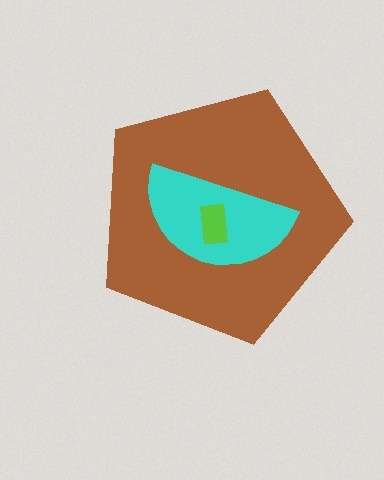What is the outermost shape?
The brown pentagon.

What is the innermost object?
The lime rectangle.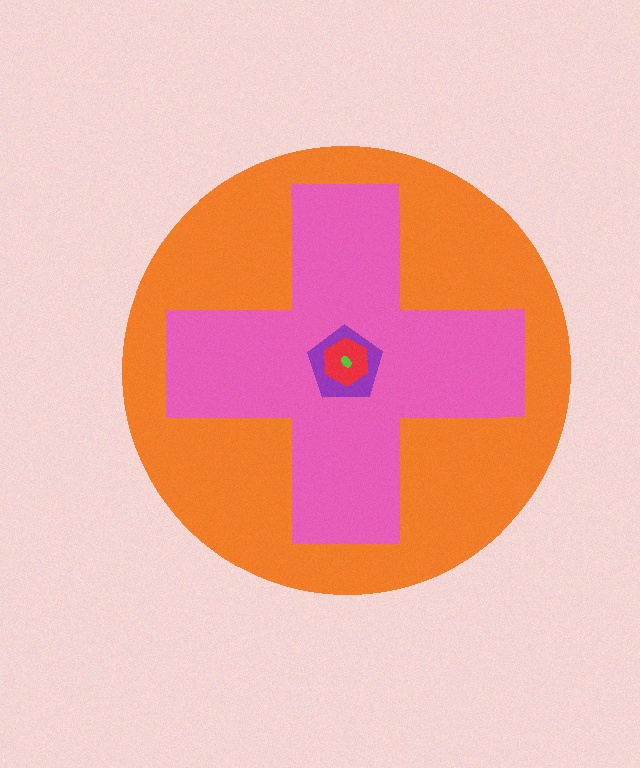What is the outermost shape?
The orange circle.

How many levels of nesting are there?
5.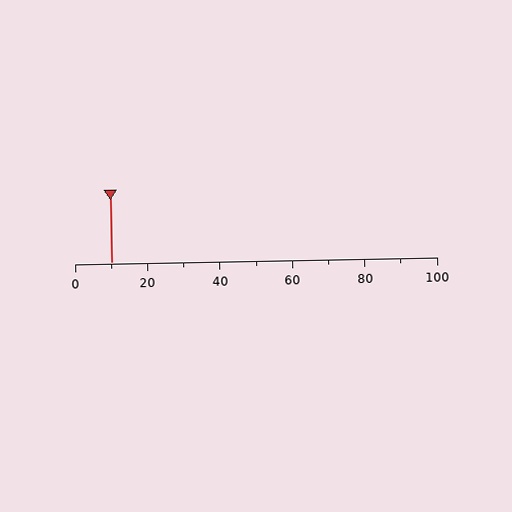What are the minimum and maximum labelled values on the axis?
The axis runs from 0 to 100.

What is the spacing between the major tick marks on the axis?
The major ticks are spaced 20 apart.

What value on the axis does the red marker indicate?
The marker indicates approximately 10.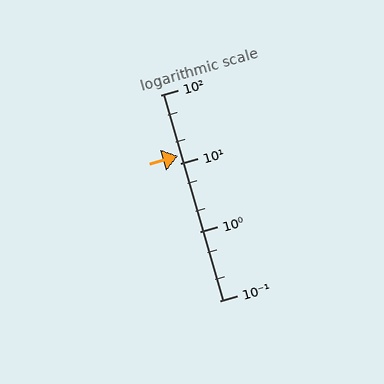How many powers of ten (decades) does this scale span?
The scale spans 3 decades, from 0.1 to 100.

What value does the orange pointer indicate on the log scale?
The pointer indicates approximately 13.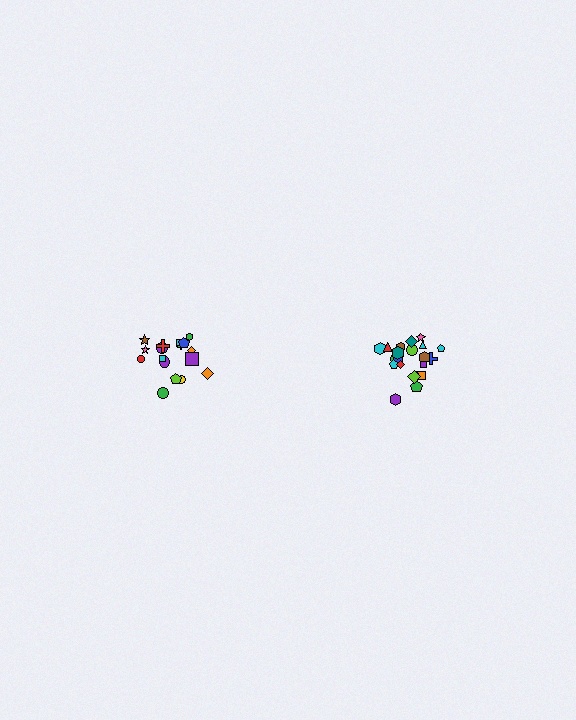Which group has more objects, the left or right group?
The right group.